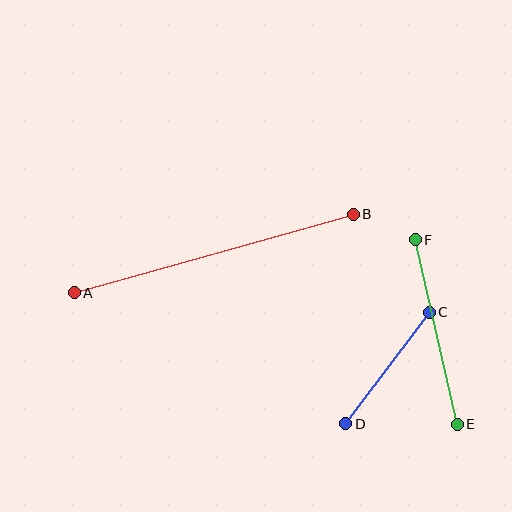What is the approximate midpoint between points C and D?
The midpoint is at approximately (388, 368) pixels.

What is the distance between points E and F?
The distance is approximately 190 pixels.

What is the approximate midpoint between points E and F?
The midpoint is at approximately (436, 332) pixels.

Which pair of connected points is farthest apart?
Points A and B are farthest apart.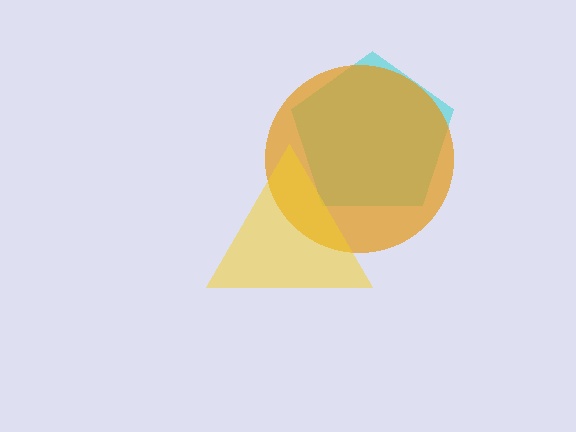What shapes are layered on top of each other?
The layered shapes are: a cyan pentagon, an orange circle, a yellow triangle.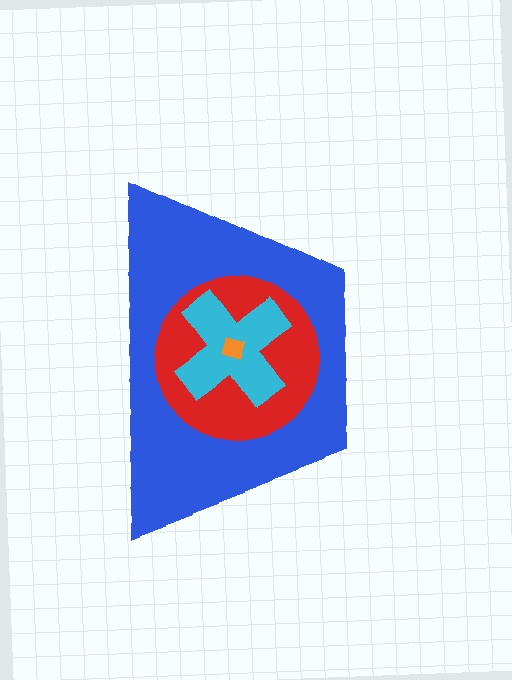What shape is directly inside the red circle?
The cyan cross.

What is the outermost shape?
The blue trapezoid.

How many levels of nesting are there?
4.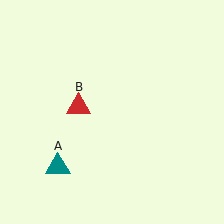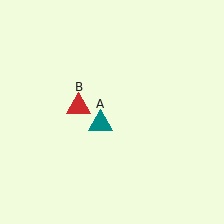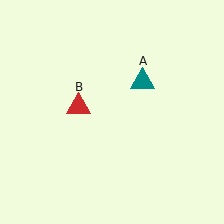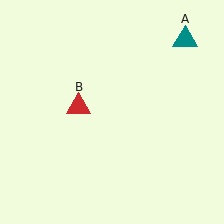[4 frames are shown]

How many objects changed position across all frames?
1 object changed position: teal triangle (object A).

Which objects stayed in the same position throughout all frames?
Red triangle (object B) remained stationary.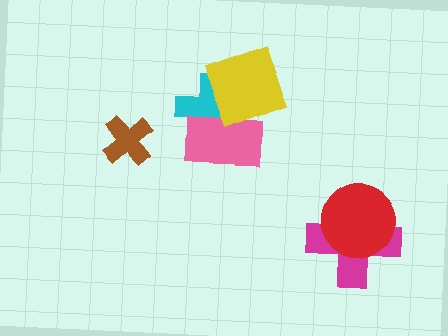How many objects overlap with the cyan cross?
2 objects overlap with the cyan cross.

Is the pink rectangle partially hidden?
Yes, it is partially covered by another shape.